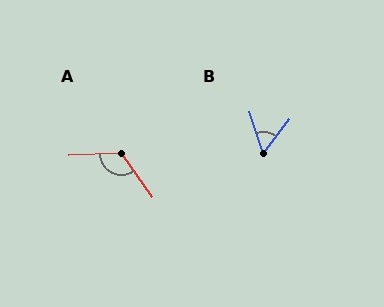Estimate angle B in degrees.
Approximately 54 degrees.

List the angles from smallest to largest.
B (54°), A (123°).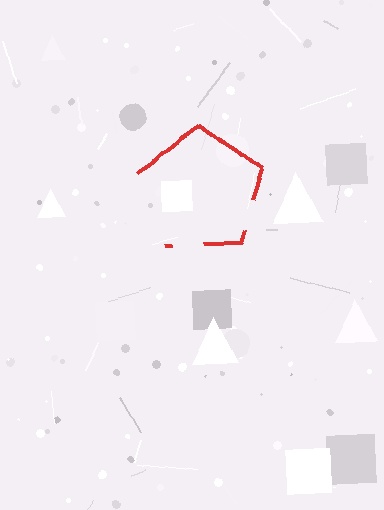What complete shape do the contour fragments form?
The contour fragments form a pentagon.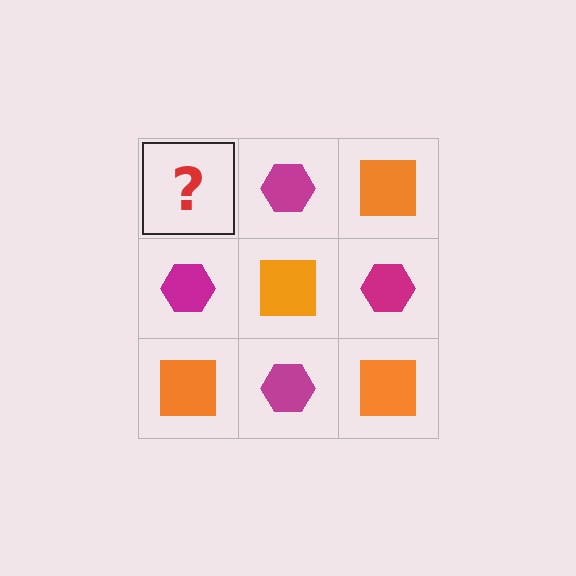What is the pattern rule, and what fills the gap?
The rule is that it alternates orange square and magenta hexagon in a checkerboard pattern. The gap should be filled with an orange square.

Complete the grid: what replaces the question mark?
The question mark should be replaced with an orange square.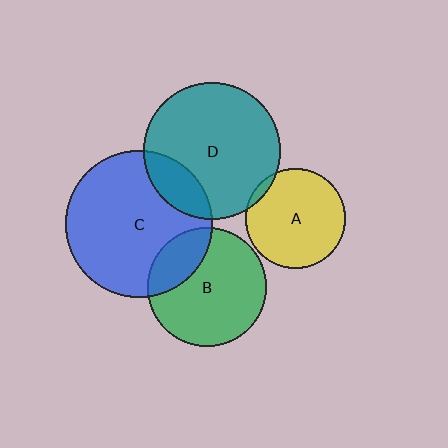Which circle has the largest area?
Circle C (blue).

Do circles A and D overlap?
Yes.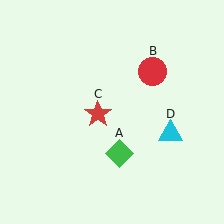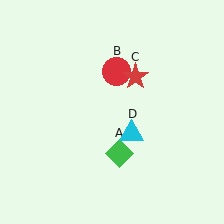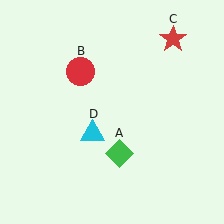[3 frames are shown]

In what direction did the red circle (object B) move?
The red circle (object B) moved left.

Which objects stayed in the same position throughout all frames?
Green diamond (object A) remained stationary.